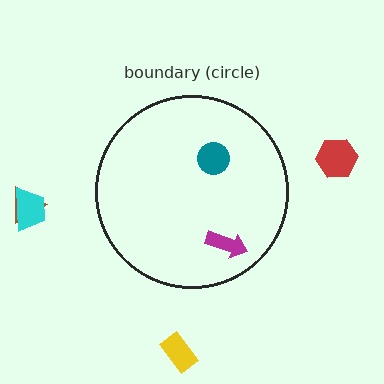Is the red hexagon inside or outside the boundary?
Outside.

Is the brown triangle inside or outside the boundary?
Outside.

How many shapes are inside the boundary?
2 inside, 4 outside.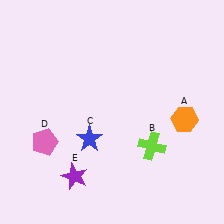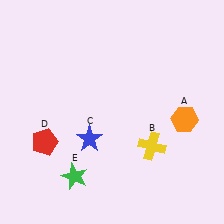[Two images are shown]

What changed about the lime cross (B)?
In Image 1, B is lime. In Image 2, it changed to yellow.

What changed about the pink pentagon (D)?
In Image 1, D is pink. In Image 2, it changed to red.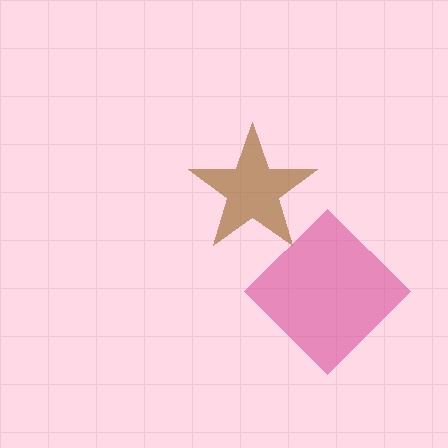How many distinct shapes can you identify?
There are 2 distinct shapes: a brown star, a pink diamond.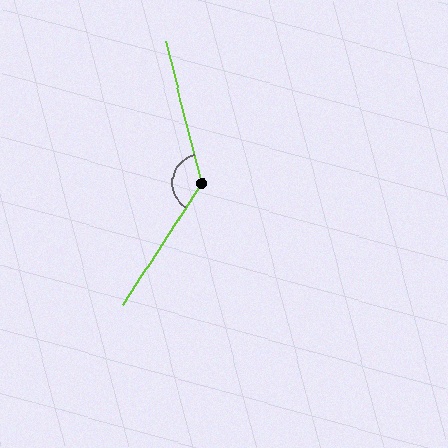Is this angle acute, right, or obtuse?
It is obtuse.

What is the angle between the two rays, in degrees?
Approximately 133 degrees.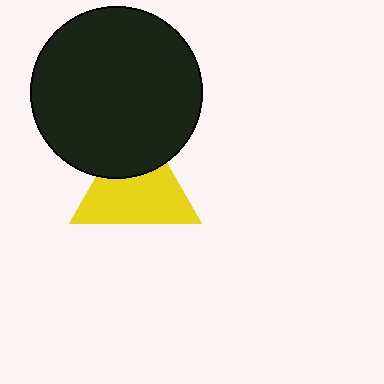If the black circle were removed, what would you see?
You would see the complete yellow triangle.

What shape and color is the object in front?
The object in front is a black circle.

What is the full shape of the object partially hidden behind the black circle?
The partially hidden object is a yellow triangle.